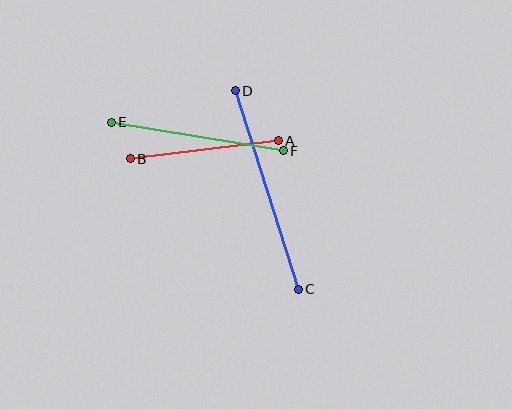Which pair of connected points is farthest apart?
Points C and D are farthest apart.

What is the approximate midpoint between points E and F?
The midpoint is at approximately (197, 136) pixels.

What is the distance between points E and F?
The distance is approximately 175 pixels.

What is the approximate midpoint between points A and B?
The midpoint is at approximately (204, 150) pixels.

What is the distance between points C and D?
The distance is approximately 208 pixels.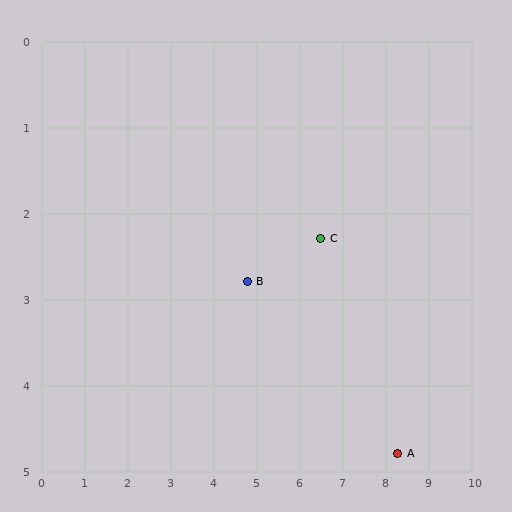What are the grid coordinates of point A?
Point A is at approximately (8.3, 4.8).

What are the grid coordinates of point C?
Point C is at approximately (6.5, 2.3).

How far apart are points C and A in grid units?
Points C and A are about 3.1 grid units apart.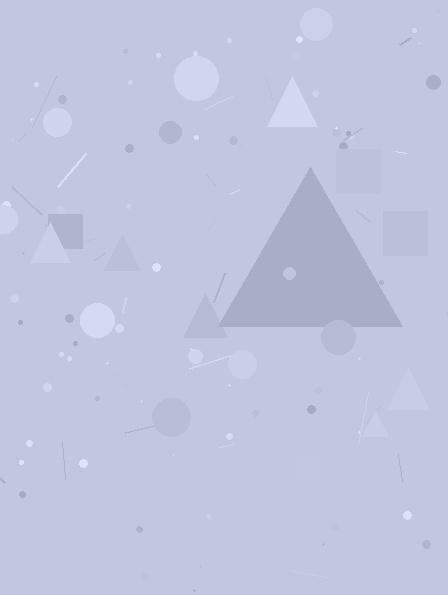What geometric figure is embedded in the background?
A triangle is embedded in the background.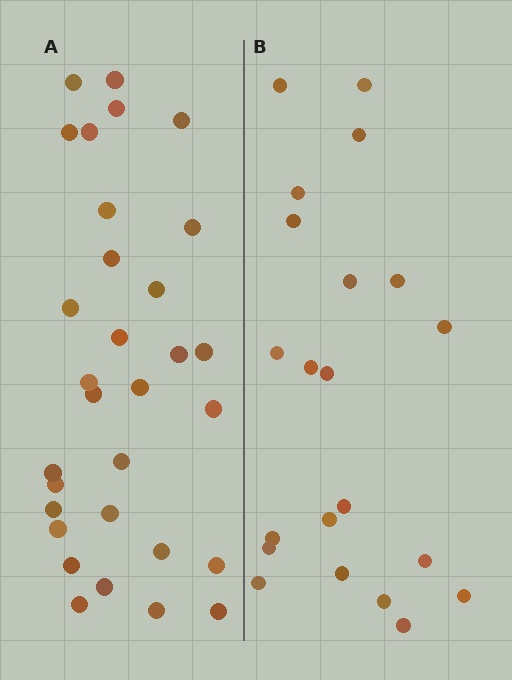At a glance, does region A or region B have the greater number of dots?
Region A (the left region) has more dots.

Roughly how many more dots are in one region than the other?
Region A has roughly 10 or so more dots than region B.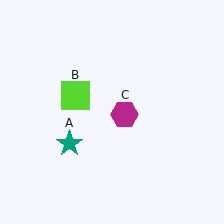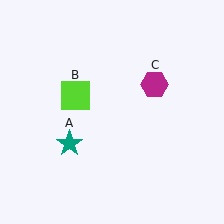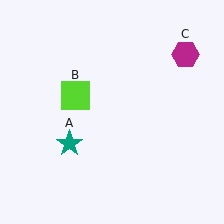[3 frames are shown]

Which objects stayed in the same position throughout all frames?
Teal star (object A) and lime square (object B) remained stationary.